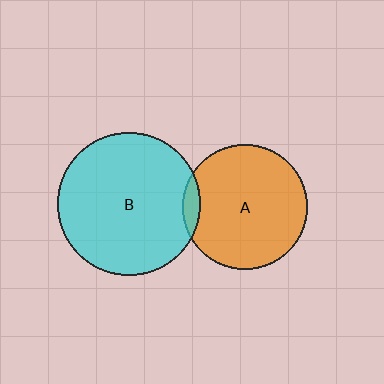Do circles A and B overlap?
Yes.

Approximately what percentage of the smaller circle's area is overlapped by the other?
Approximately 5%.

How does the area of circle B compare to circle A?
Approximately 1.3 times.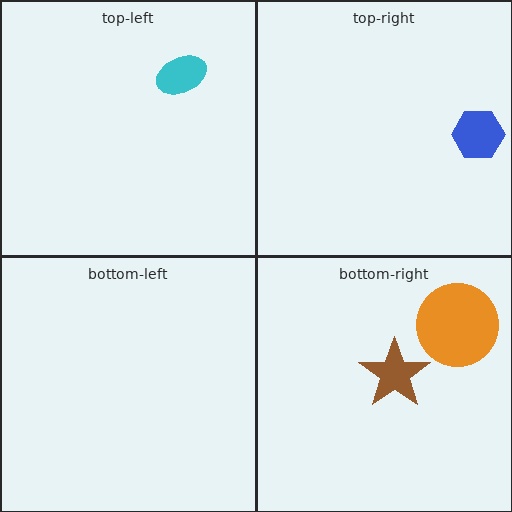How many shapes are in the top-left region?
1.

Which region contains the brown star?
The bottom-right region.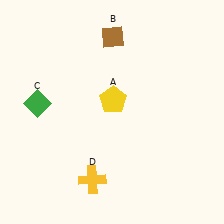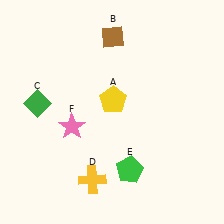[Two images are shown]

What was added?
A green pentagon (E), a pink star (F) were added in Image 2.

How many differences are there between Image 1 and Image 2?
There are 2 differences between the two images.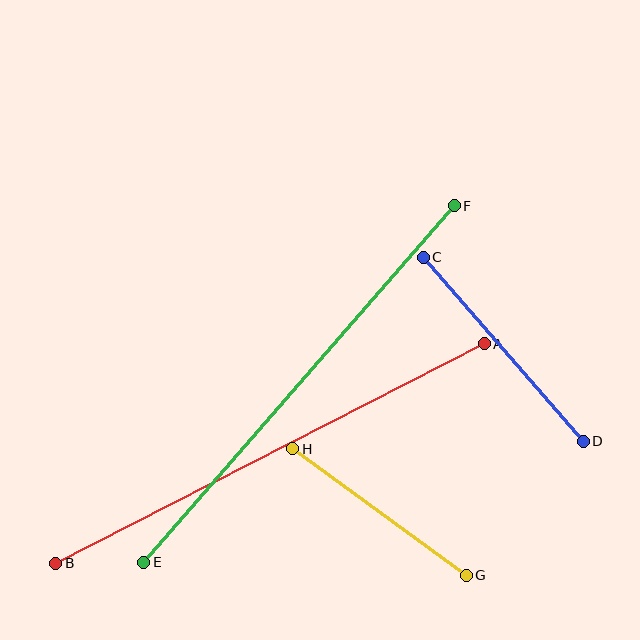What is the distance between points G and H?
The distance is approximately 215 pixels.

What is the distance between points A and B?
The distance is approximately 482 pixels.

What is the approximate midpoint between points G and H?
The midpoint is at approximately (380, 512) pixels.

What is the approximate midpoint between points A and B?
The midpoint is at approximately (270, 454) pixels.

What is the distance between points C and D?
The distance is approximately 243 pixels.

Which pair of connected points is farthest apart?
Points A and B are farthest apart.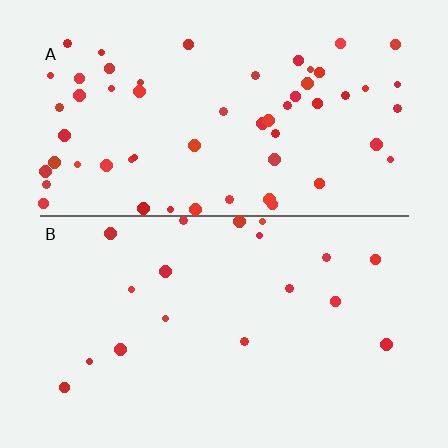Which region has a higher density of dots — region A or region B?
A (the top).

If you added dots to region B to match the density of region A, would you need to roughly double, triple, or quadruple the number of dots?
Approximately triple.